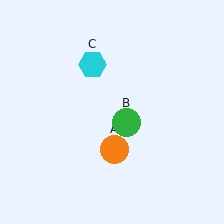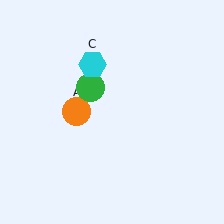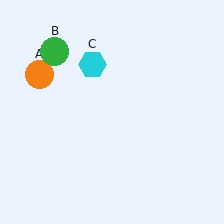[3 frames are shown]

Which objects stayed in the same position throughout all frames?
Cyan hexagon (object C) remained stationary.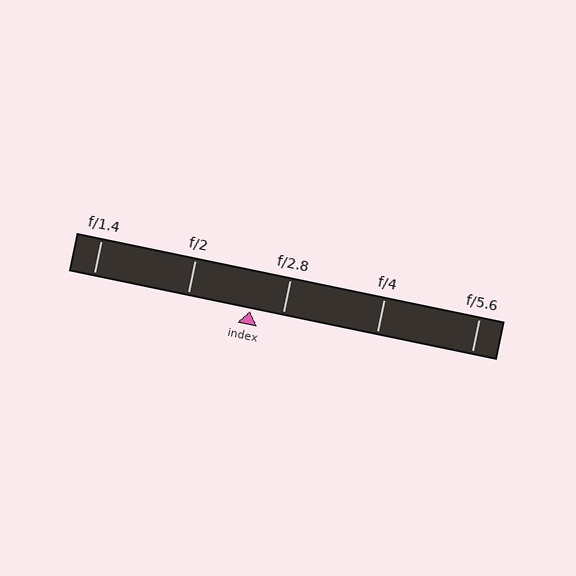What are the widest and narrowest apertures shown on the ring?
The widest aperture shown is f/1.4 and the narrowest is f/5.6.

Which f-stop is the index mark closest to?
The index mark is closest to f/2.8.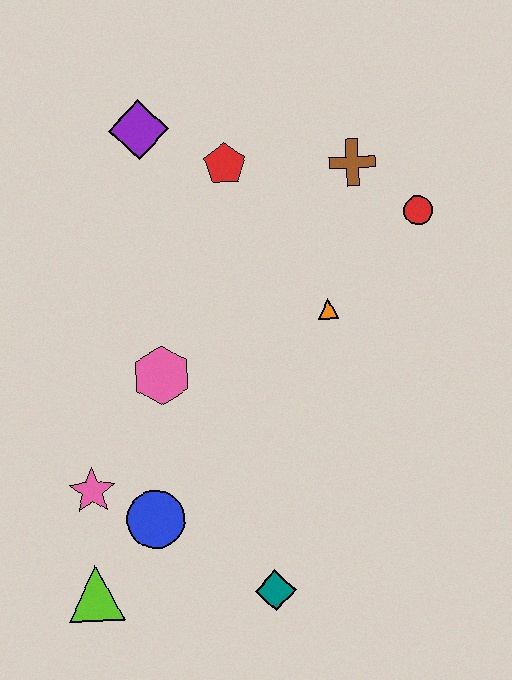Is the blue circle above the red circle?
No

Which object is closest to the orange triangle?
The red circle is closest to the orange triangle.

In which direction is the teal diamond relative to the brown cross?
The teal diamond is below the brown cross.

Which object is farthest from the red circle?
The lime triangle is farthest from the red circle.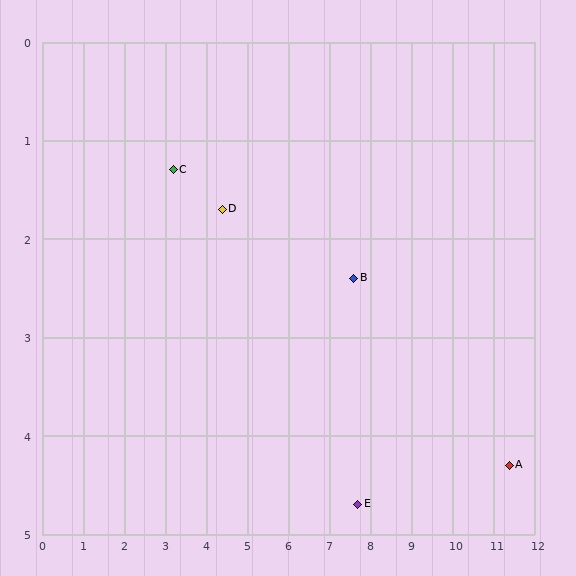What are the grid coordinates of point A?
Point A is at approximately (11.4, 4.3).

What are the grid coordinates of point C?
Point C is at approximately (3.2, 1.3).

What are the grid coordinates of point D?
Point D is at approximately (4.4, 1.7).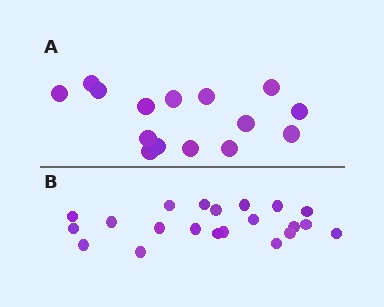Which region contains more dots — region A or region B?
Region B (the bottom region) has more dots.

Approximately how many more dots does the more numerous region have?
Region B has about 6 more dots than region A.